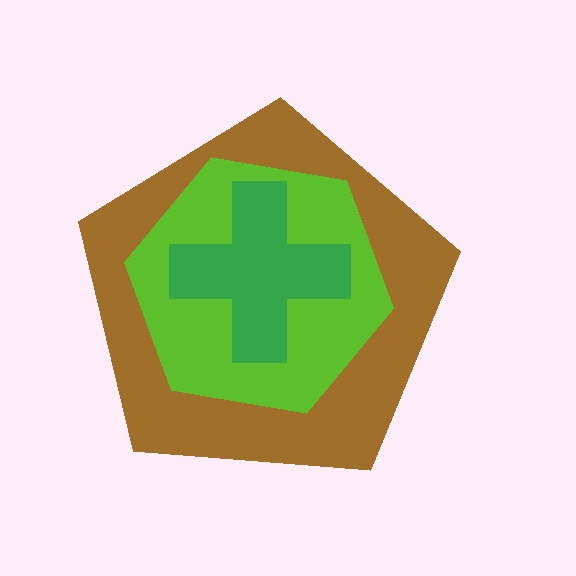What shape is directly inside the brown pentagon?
The lime hexagon.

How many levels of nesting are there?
3.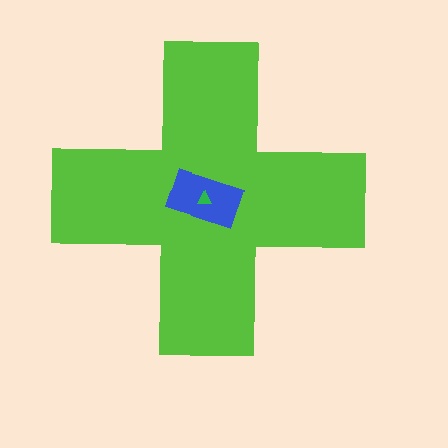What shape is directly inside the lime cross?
The blue rectangle.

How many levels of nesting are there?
3.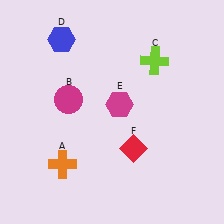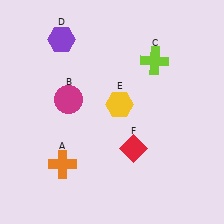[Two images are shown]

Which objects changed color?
D changed from blue to purple. E changed from magenta to yellow.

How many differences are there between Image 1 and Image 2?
There are 2 differences between the two images.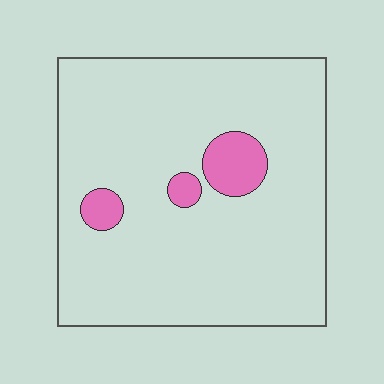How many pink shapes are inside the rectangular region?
3.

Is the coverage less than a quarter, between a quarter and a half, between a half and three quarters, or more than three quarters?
Less than a quarter.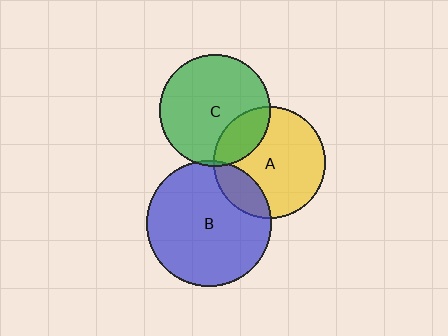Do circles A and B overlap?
Yes.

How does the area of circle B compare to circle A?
Approximately 1.3 times.